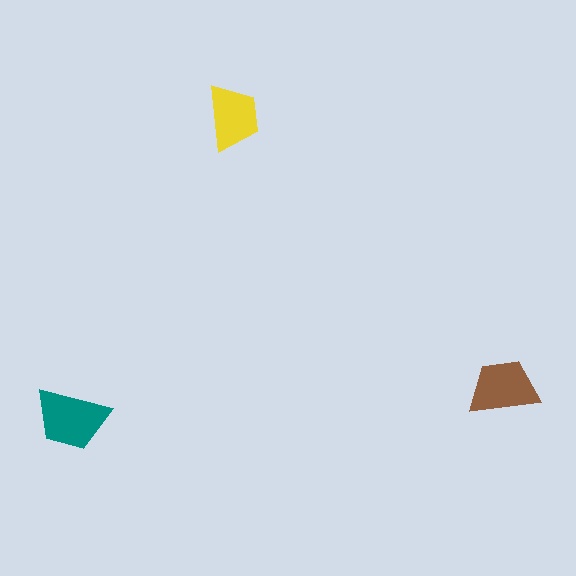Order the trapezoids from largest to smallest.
the teal one, the brown one, the yellow one.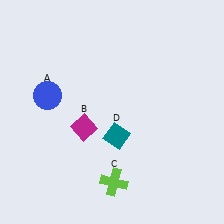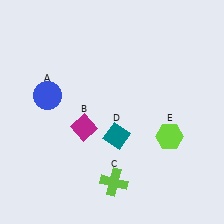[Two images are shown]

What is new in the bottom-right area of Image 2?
A lime hexagon (E) was added in the bottom-right area of Image 2.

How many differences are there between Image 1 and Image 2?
There is 1 difference between the two images.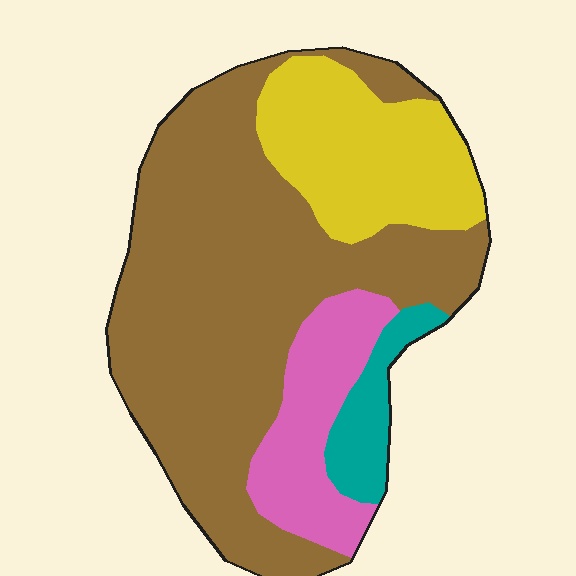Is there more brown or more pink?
Brown.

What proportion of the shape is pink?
Pink takes up less than a quarter of the shape.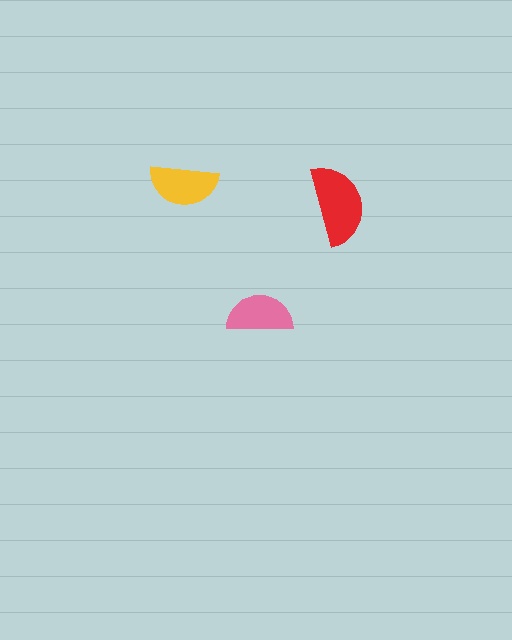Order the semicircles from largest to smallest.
the red one, the yellow one, the pink one.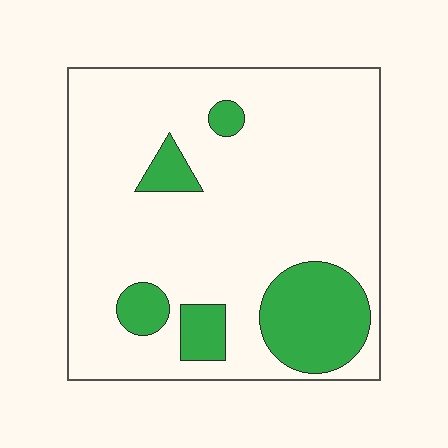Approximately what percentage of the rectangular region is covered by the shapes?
Approximately 20%.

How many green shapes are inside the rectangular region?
5.